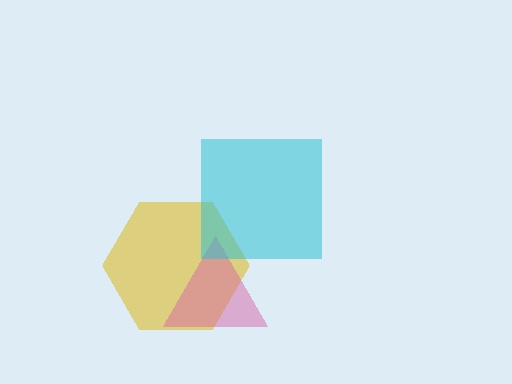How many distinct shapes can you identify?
There are 3 distinct shapes: a yellow hexagon, a pink triangle, a cyan square.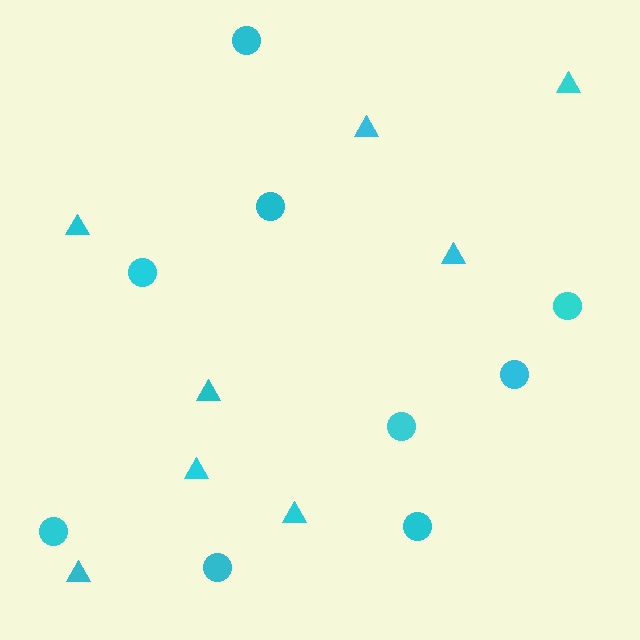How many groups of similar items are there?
There are 2 groups: one group of circles (9) and one group of triangles (8).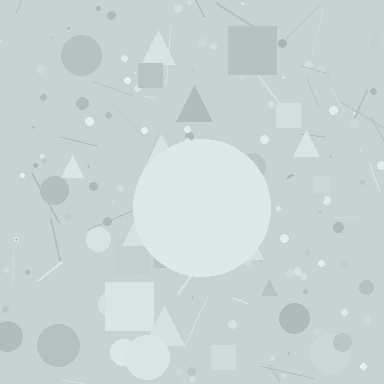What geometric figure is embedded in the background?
A circle is embedded in the background.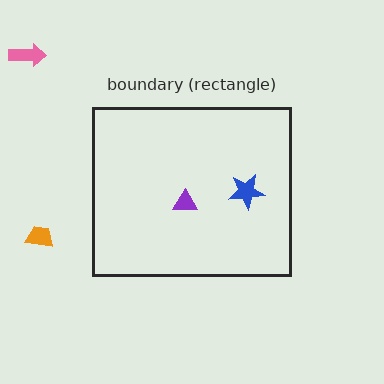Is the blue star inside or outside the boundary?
Inside.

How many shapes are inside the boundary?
2 inside, 2 outside.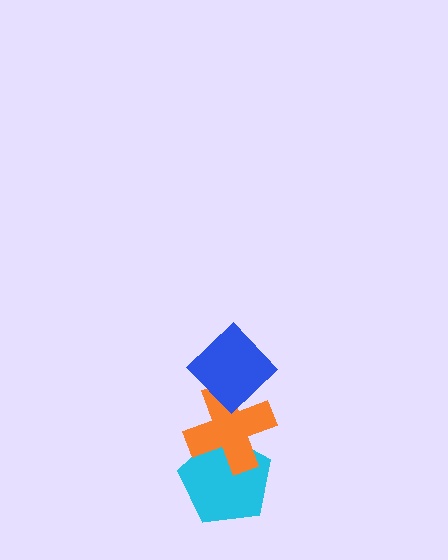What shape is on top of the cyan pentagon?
The orange cross is on top of the cyan pentagon.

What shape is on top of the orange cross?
The blue diamond is on top of the orange cross.